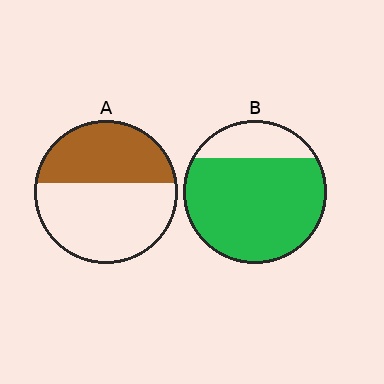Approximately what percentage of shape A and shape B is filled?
A is approximately 40% and B is approximately 80%.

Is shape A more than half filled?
No.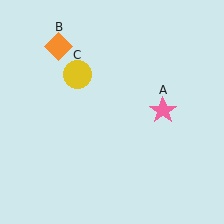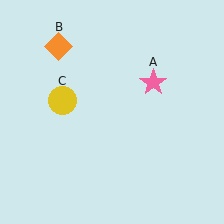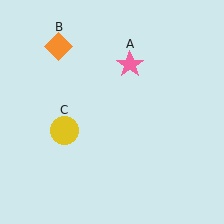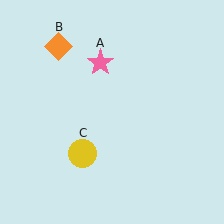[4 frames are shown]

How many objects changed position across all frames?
2 objects changed position: pink star (object A), yellow circle (object C).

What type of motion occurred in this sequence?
The pink star (object A), yellow circle (object C) rotated counterclockwise around the center of the scene.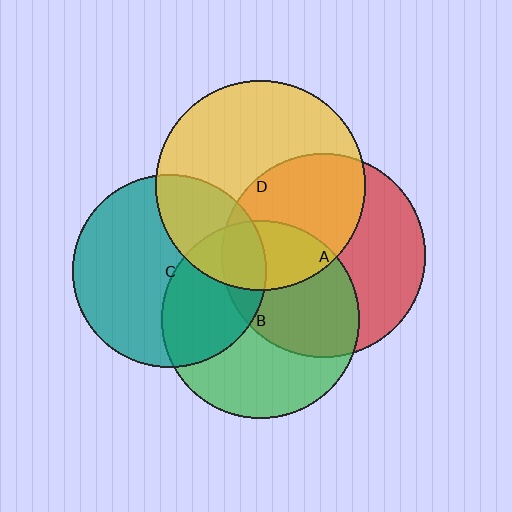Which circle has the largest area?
Circle D (yellow).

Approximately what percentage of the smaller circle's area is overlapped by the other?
Approximately 45%.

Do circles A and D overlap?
Yes.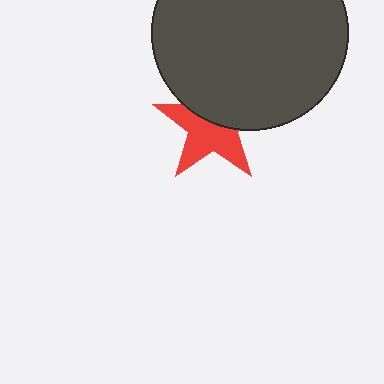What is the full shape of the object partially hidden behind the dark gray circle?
The partially hidden object is a red star.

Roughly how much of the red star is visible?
About half of it is visible (roughly 56%).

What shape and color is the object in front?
The object in front is a dark gray circle.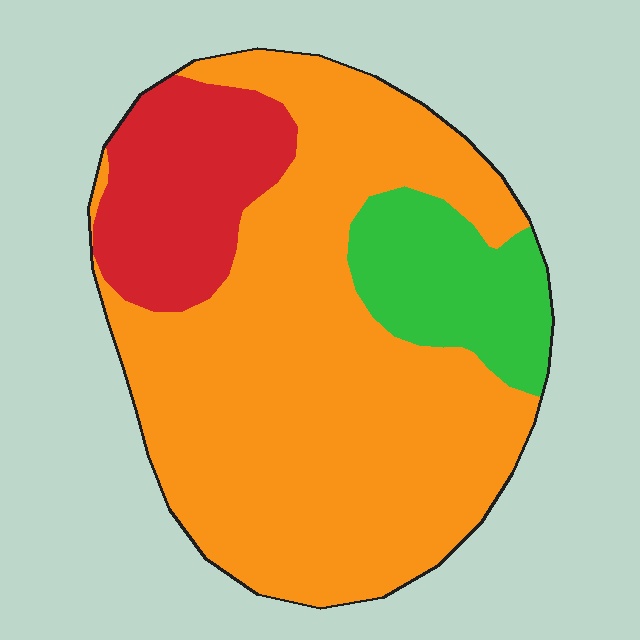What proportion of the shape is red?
Red covers 17% of the shape.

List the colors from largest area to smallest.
From largest to smallest: orange, red, green.